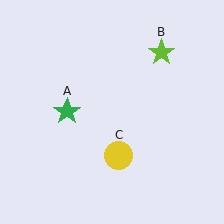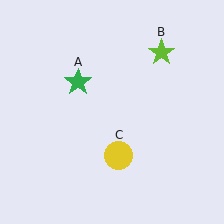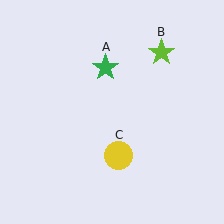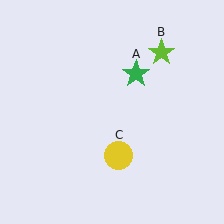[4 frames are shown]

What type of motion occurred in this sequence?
The green star (object A) rotated clockwise around the center of the scene.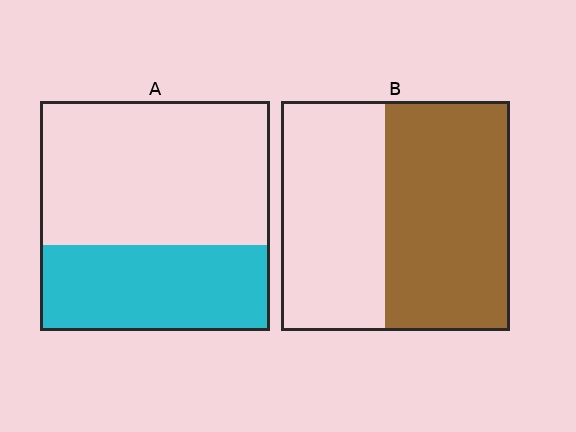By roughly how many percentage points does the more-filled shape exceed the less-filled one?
By roughly 15 percentage points (B over A).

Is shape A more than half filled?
No.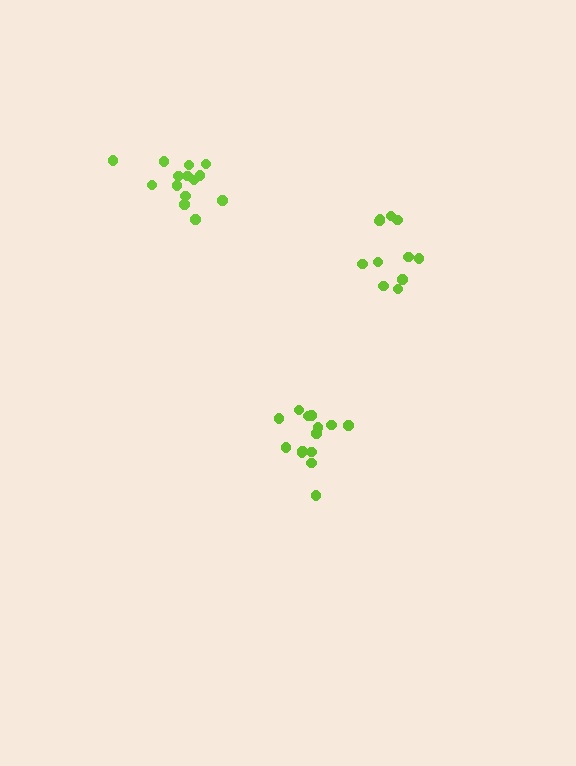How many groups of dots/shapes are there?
There are 3 groups.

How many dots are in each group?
Group 1: 14 dots, Group 2: 14 dots, Group 3: 11 dots (39 total).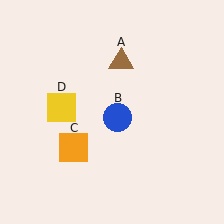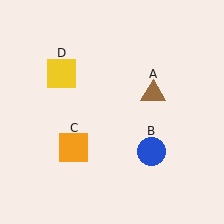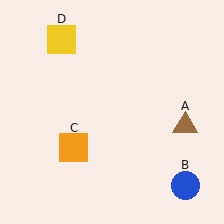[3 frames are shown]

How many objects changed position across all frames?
3 objects changed position: brown triangle (object A), blue circle (object B), yellow square (object D).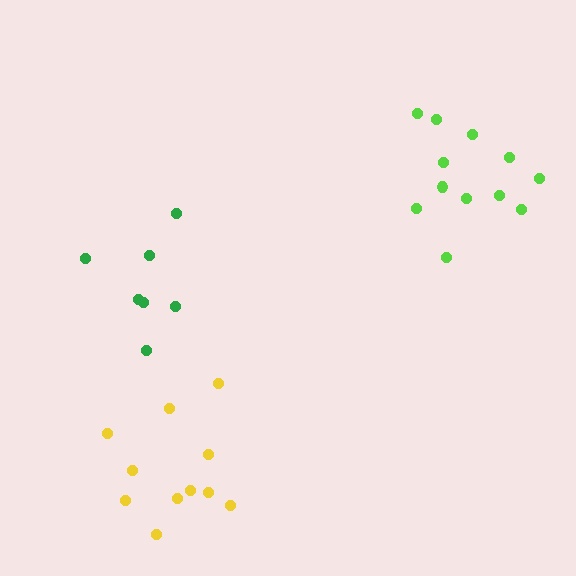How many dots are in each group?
Group 1: 11 dots, Group 2: 7 dots, Group 3: 12 dots (30 total).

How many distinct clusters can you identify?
There are 3 distinct clusters.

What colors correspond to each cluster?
The clusters are colored: yellow, green, lime.